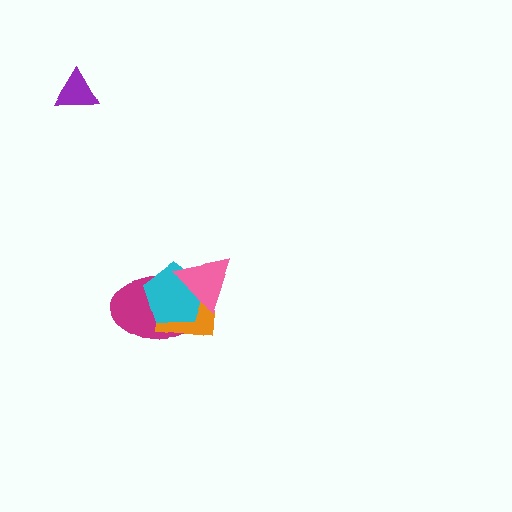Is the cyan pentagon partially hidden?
Yes, it is partially covered by another shape.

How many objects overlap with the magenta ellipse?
3 objects overlap with the magenta ellipse.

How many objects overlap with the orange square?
3 objects overlap with the orange square.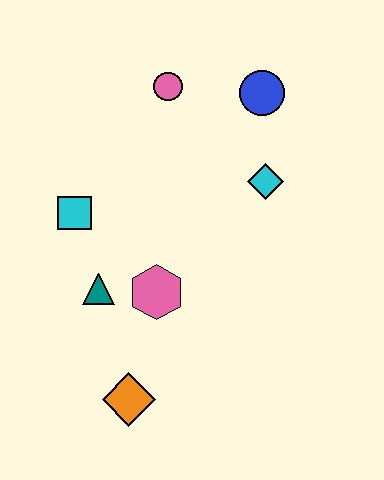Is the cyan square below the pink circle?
Yes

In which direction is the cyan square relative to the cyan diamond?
The cyan square is to the left of the cyan diamond.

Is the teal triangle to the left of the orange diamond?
Yes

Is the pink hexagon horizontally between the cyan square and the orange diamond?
No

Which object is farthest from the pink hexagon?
The blue circle is farthest from the pink hexagon.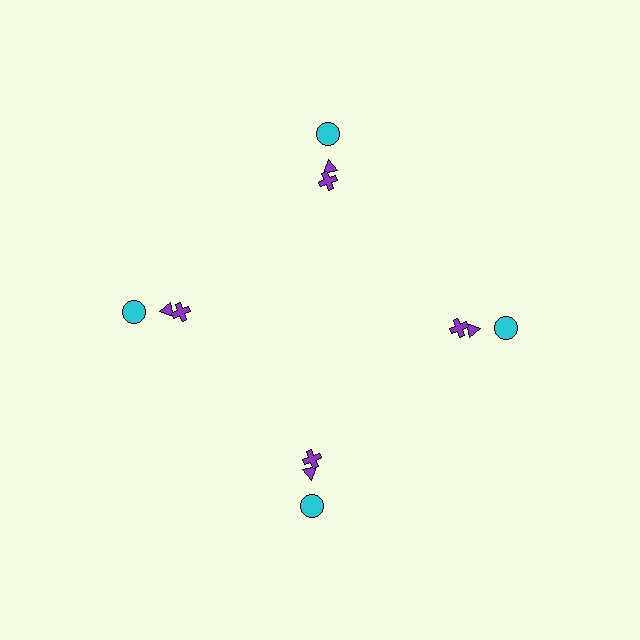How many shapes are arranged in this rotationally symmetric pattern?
There are 12 shapes, arranged in 4 groups of 3.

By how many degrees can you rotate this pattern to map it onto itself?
The pattern maps onto itself every 90 degrees of rotation.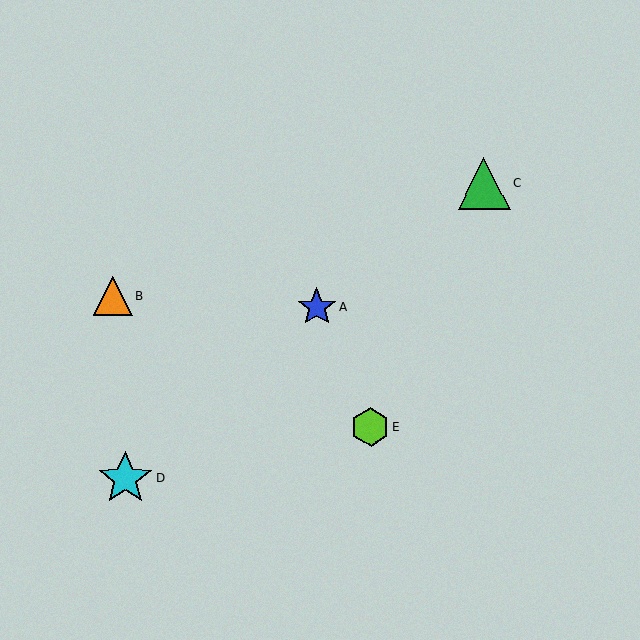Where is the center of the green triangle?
The center of the green triangle is at (484, 184).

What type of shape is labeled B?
Shape B is an orange triangle.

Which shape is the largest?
The cyan star (labeled D) is the largest.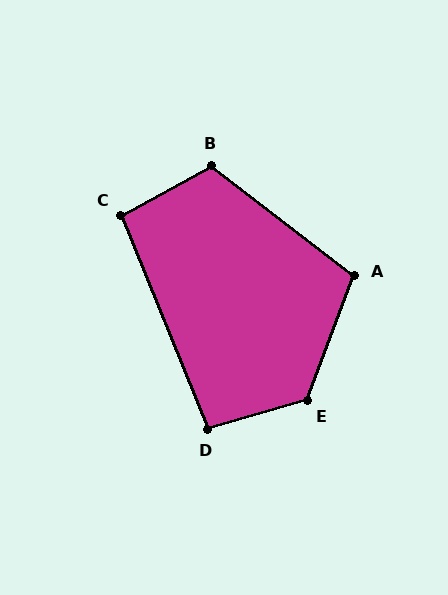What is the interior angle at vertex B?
Approximately 114 degrees (obtuse).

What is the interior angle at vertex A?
Approximately 107 degrees (obtuse).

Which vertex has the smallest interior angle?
D, at approximately 96 degrees.